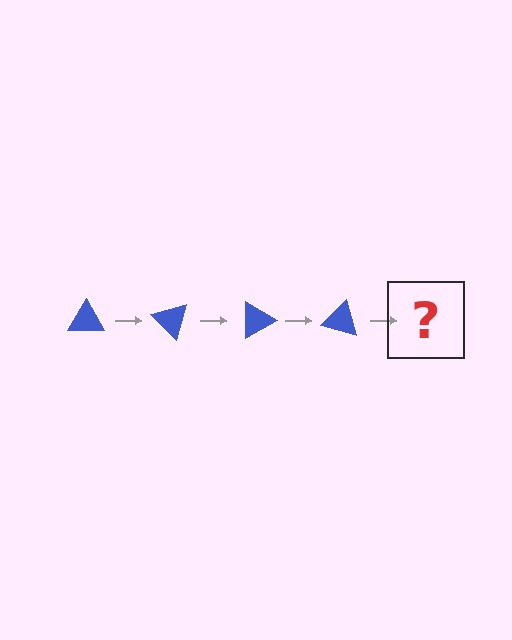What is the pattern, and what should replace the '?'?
The pattern is that the triangle rotates 45 degrees each step. The '?' should be a blue triangle rotated 180 degrees.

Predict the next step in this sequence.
The next step is a blue triangle rotated 180 degrees.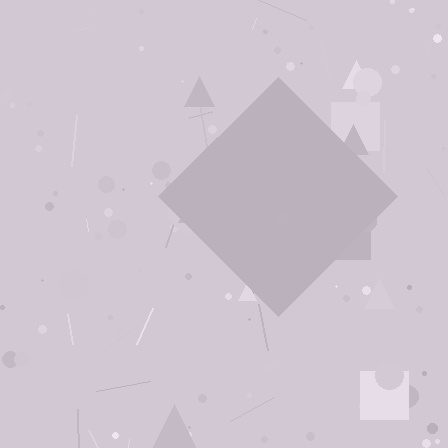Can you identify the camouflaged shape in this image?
The camouflaged shape is a diamond.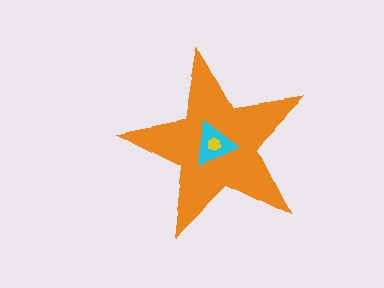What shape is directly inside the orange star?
The cyan triangle.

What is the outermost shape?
The orange star.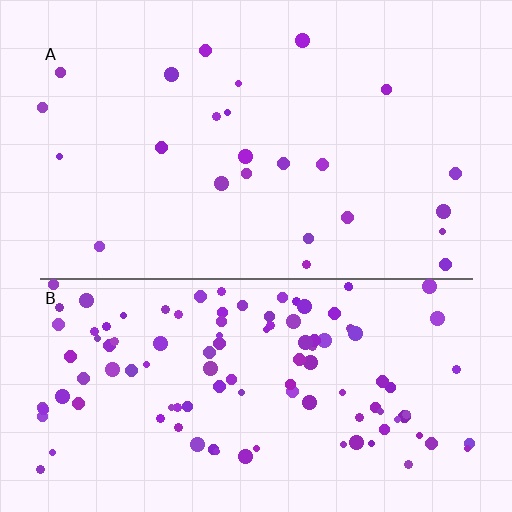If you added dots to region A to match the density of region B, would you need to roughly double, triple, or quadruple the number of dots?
Approximately quadruple.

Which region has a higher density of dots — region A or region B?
B (the bottom).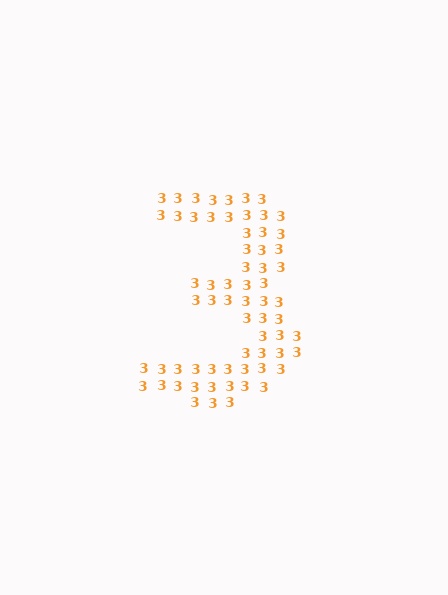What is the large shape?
The large shape is the digit 3.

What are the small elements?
The small elements are digit 3's.